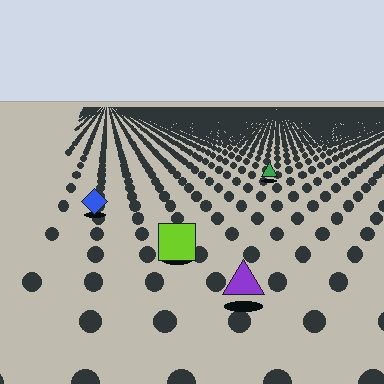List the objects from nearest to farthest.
From nearest to farthest: the purple triangle, the lime square, the blue diamond, the green triangle.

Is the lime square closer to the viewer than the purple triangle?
No. The purple triangle is closer — you can tell from the texture gradient: the ground texture is coarser near it.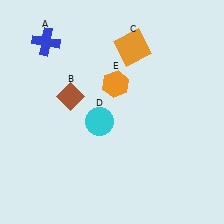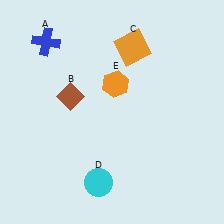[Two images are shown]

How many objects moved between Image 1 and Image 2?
1 object moved between the two images.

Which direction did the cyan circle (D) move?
The cyan circle (D) moved down.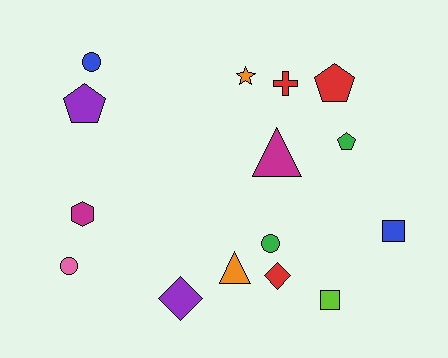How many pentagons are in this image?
There are 3 pentagons.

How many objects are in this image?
There are 15 objects.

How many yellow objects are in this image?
There are no yellow objects.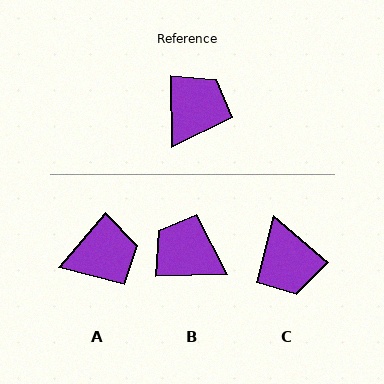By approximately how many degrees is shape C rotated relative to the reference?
Approximately 131 degrees clockwise.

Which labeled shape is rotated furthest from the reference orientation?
C, about 131 degrees away.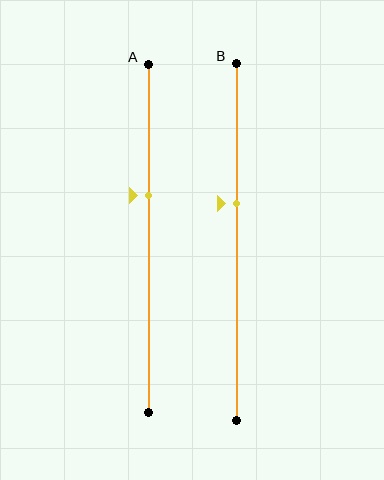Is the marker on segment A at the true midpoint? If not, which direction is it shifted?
No, the marker on segment A is shifted upward by about 12% of the segment length.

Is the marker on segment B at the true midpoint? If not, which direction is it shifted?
No, the marker on segment B is shifted upward by about 11% of the segment length.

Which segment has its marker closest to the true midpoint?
Segment B has its marker closest to the true midpoint.